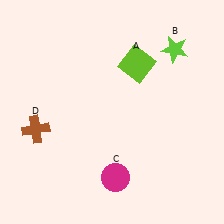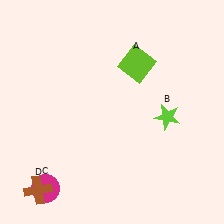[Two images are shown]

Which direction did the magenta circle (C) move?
The magenta circle (C) moved left.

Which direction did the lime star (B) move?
The lime star (B) moved down.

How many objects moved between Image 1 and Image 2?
3 objects moved between the two images.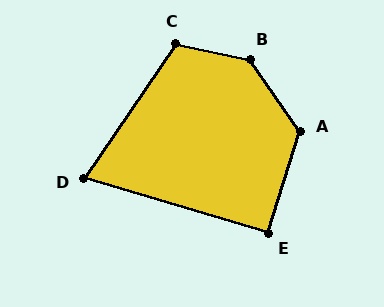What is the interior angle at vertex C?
Approximately 113 degrees (obtuse).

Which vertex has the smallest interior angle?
D, at approximately 72 degrees.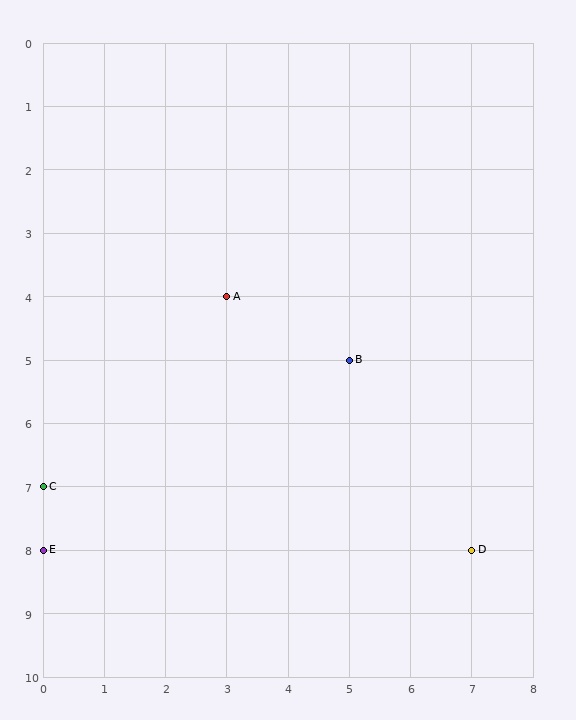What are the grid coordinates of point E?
Point E is at grid coordinates (0, 8).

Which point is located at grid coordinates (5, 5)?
Point B is at (5, 5).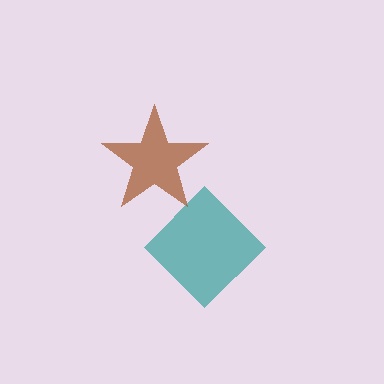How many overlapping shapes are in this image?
There are 2 overlapping shapes in the image.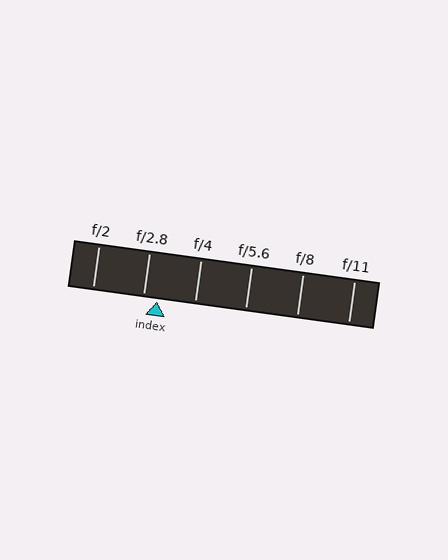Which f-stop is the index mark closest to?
The index mark is closest to f/2.8.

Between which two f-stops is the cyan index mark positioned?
The index mark is between f/2.8 and f/4.